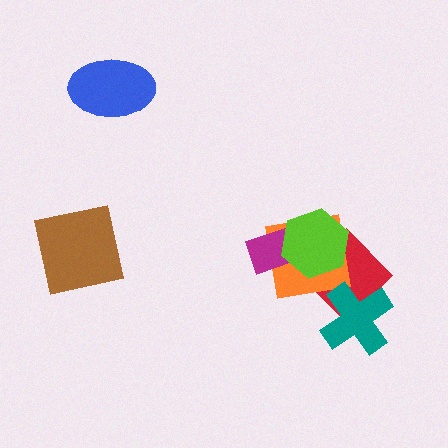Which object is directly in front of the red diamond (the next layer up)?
The orange square is directly in front of the red diamond.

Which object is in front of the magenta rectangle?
The lime hexagon is in front of the magenta rectangle.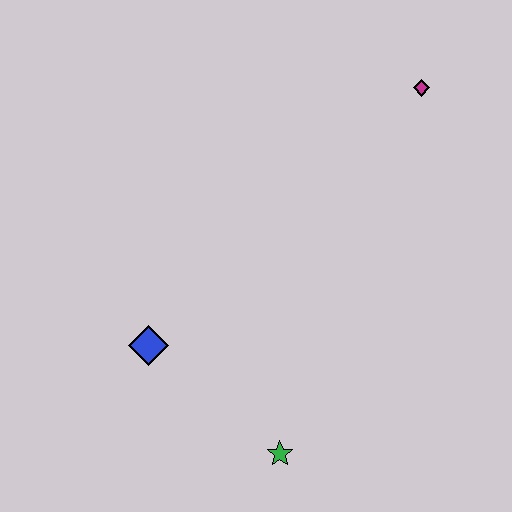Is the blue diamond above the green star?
Yes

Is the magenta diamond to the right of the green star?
Yes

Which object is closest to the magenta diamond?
The blue diamond is closest to the magenta diamond.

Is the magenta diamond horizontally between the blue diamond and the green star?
No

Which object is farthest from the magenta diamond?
The green star is farthest from the magenta diamond.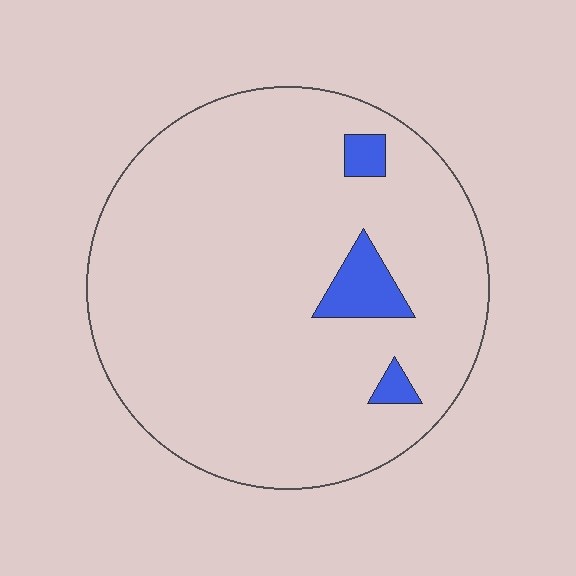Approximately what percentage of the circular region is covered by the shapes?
Approximately 5%.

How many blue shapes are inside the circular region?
3.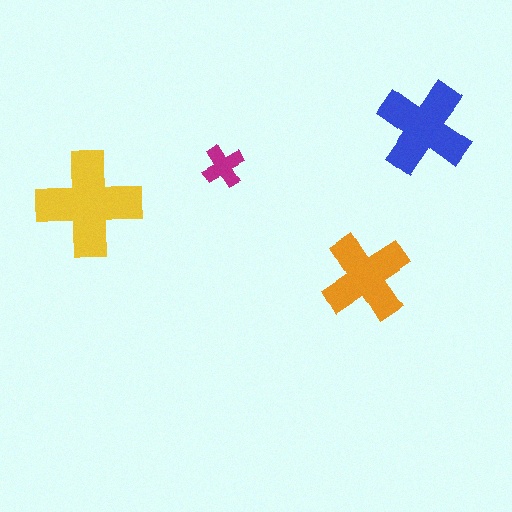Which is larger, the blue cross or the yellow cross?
The yellow one.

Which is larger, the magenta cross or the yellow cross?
The yellow one.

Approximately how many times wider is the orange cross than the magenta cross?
About 2 times wider.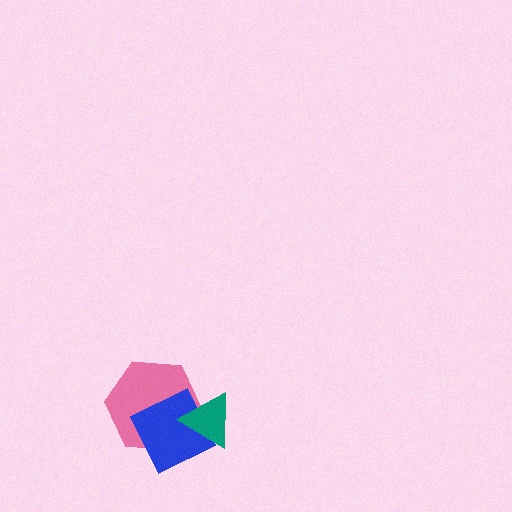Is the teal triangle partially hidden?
No, no other shape covers it.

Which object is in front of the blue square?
The teal triangle is in front of the blue square.